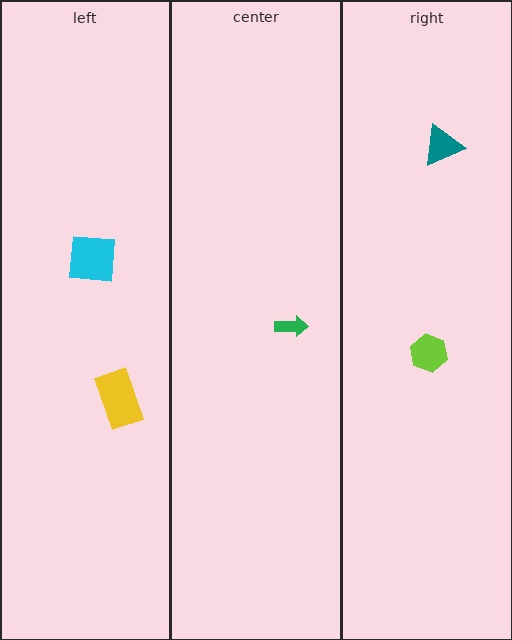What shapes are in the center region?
The green arrow.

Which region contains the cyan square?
The left region.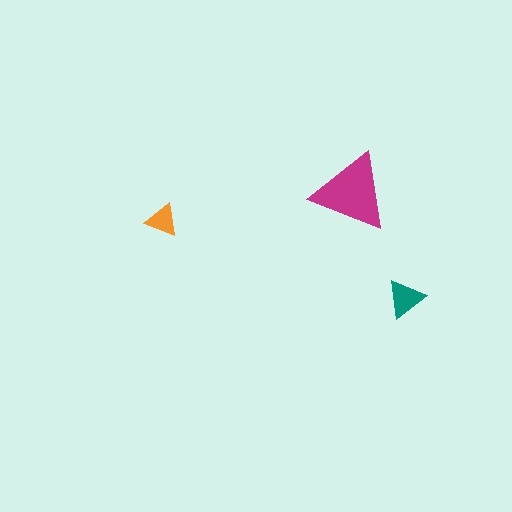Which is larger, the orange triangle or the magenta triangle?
The magenta one.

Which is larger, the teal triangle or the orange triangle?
The teal one.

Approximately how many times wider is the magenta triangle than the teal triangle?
About 2 times wider.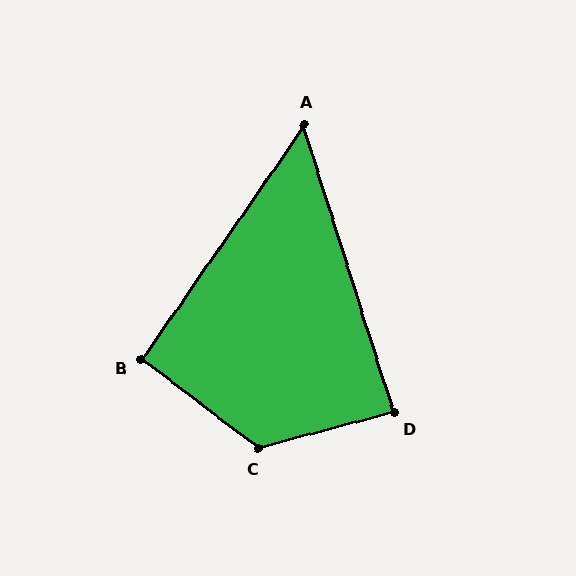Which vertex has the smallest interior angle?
A, at approximately 52 degrees.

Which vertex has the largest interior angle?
C, at approximately 128 degrees.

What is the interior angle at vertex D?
Approximately 87 degrees (approximately right).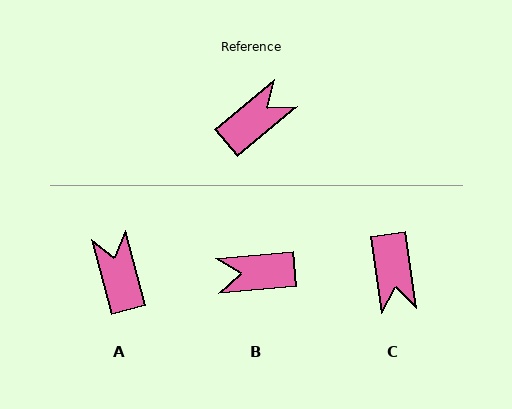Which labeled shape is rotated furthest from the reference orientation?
B, about 145 degrees away.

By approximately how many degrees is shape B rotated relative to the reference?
Approximately 145 degrees counter-clockwise.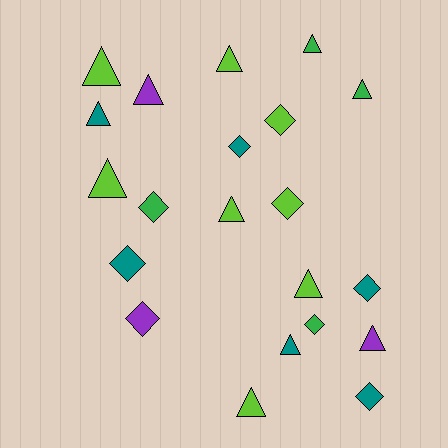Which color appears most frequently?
Lime, with 8 objects.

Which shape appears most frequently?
Triangle, with 12 objects.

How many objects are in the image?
There are 21 objects.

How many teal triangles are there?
There are 2 teal triangles.